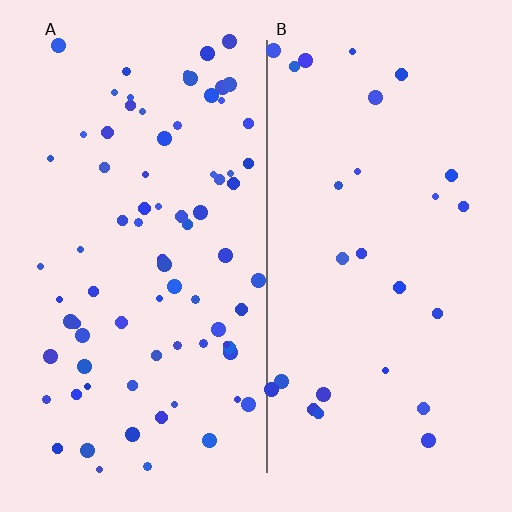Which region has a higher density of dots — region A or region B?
A (the left).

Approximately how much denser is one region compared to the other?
Approximately 2.9× — region A over region B.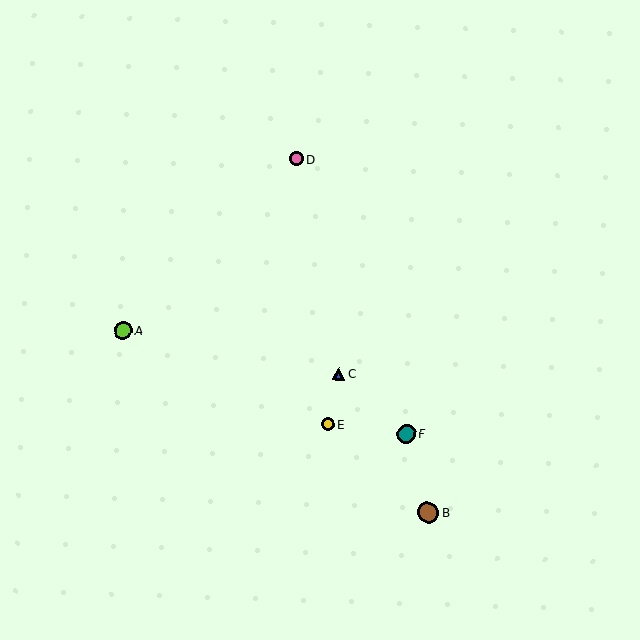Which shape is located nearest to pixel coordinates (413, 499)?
The brown circle (labeled B) at (428, 512) is nearest to that location.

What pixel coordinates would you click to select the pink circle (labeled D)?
Click at (296, 159) to select the pink circle D.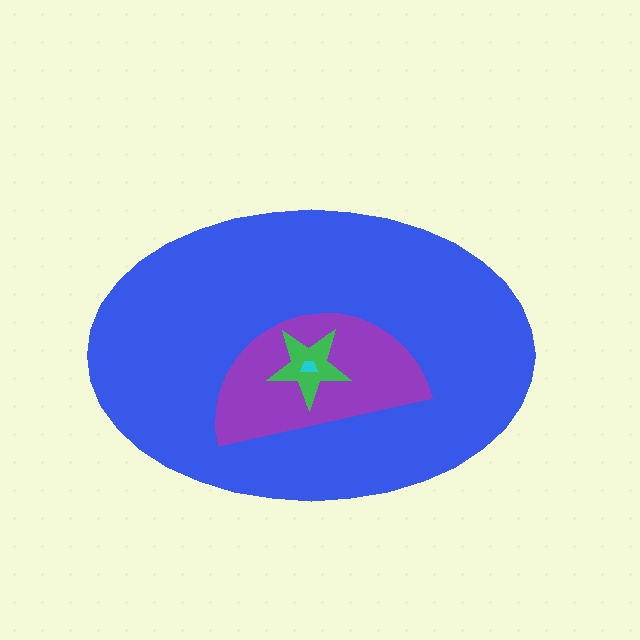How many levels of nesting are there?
4.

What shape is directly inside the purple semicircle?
The green star.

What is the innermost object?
The cyan trapezoid.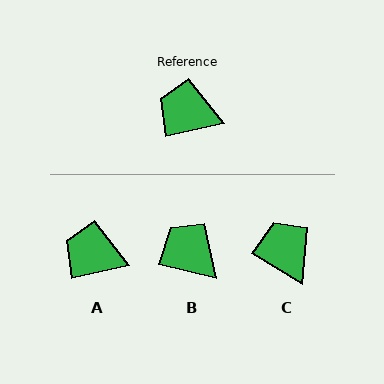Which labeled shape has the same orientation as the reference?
A.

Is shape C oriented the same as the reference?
No, it is off by about 43 degrees.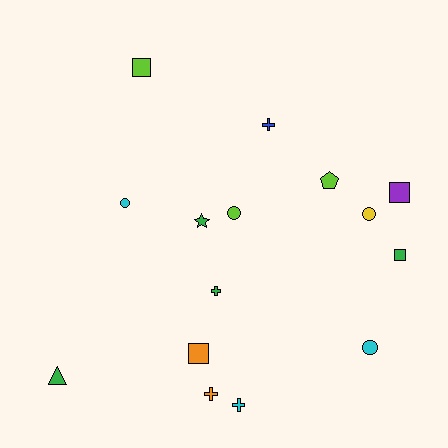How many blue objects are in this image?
There is 1 blue object.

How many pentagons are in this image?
There is 1 pentagon.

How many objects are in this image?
There are 15 objects.